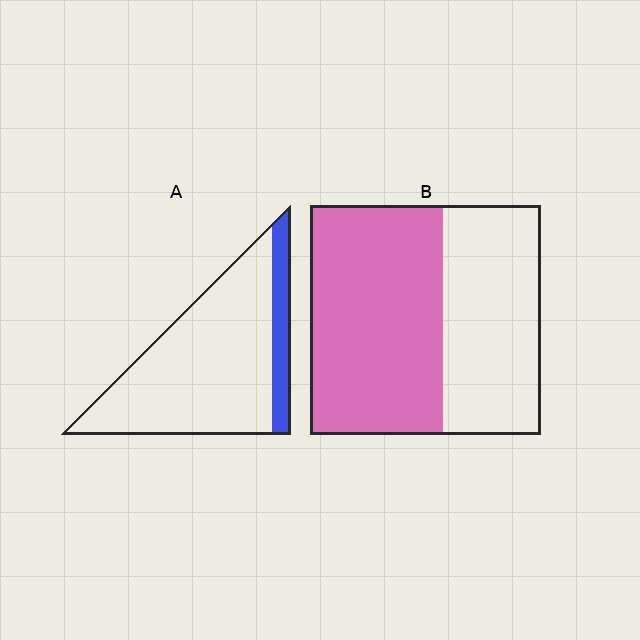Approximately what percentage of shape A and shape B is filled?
A is approximately 15% and B is approximately 60%.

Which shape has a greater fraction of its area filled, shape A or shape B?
Shape B.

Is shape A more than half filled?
No.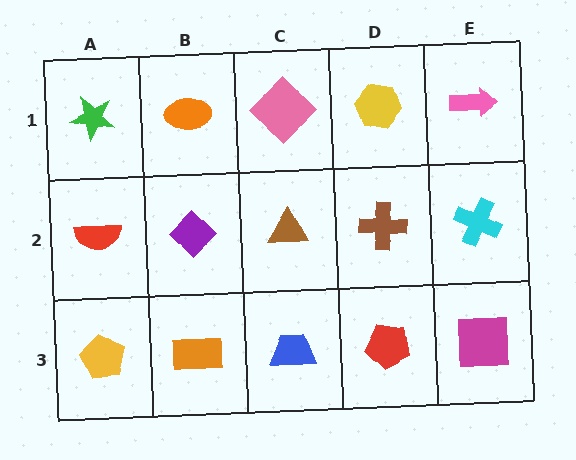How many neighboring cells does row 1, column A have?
2.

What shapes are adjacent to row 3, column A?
A red semicircle (row 2, column A), an orange rectangle (row 3, column B).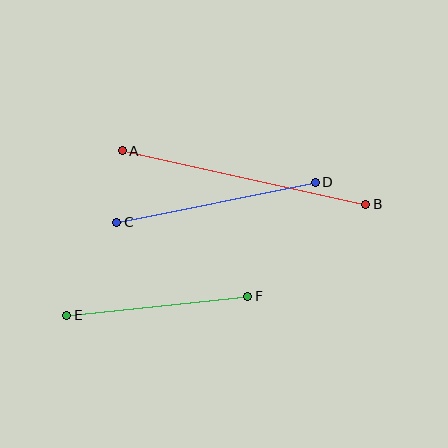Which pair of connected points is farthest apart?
Points A and B are farthest apart.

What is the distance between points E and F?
The distance is approximately 182 pixels.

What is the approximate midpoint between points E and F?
The midpoint is at approximately (157, 306) pixels.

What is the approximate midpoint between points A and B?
The midpoint is at approximately (244, 178) pixels.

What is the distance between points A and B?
The distance is approximately 249 pixels.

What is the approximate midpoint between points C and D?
The midpoint is at approximately (216, 202) pixels.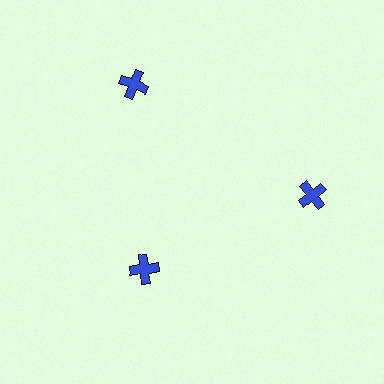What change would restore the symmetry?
The symmetry would be restored by moving it outward, back onto the ring so that all 3 crosses sit at equal angles and equal distance from the center.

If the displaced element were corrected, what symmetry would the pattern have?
It would have 3-fold rotational symmetry — the pattern would map onto itself every 120 degrees.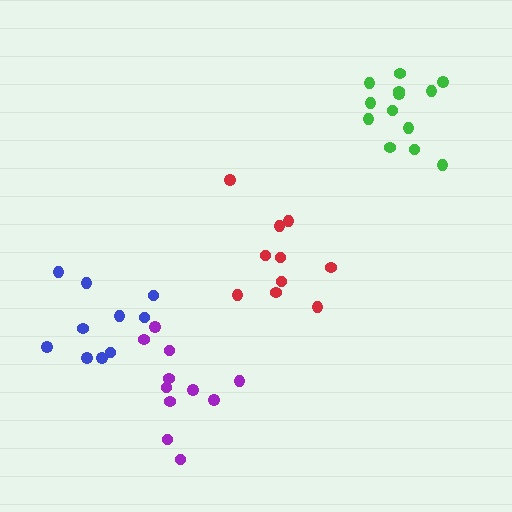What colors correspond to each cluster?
The clusters are colored: blue, red, green, purple.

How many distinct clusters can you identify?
There are 4 distinct clusters.